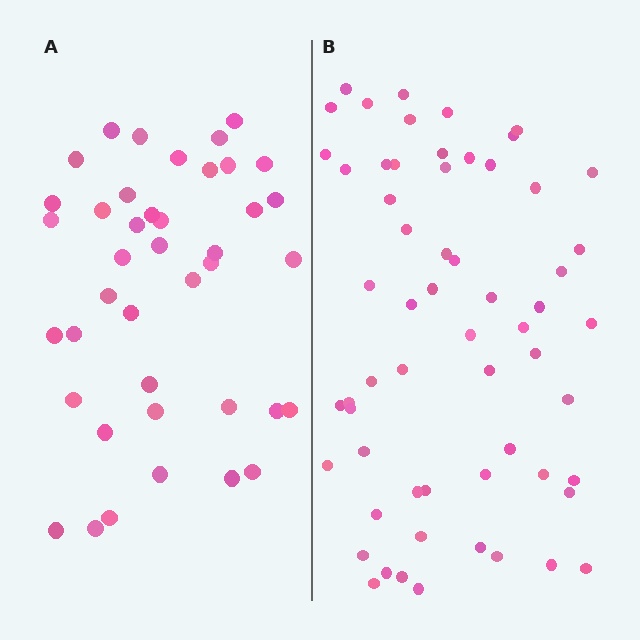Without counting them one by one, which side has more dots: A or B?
Region B (the right region) has more dots.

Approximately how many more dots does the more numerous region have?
Region B has approximately 20 more dots than region A.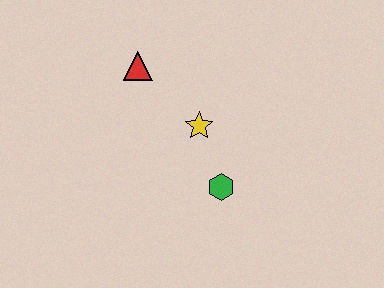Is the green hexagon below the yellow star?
Yes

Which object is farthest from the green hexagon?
The red triangle is farthest from the green hexagon.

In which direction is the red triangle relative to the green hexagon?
The red triangle is above the green hexagon.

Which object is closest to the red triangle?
The yellow star is closest to the red triangle.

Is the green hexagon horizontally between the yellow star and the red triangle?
No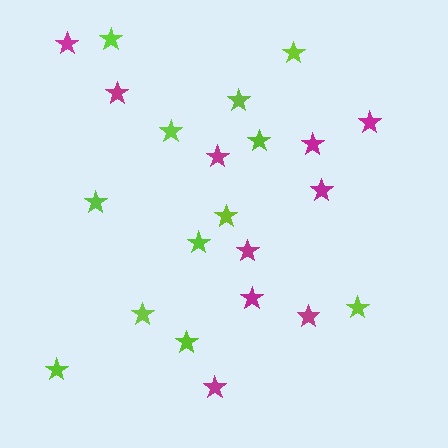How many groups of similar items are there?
There are 2 groups: one group of magenta stars (10) and one group of lime stars (12).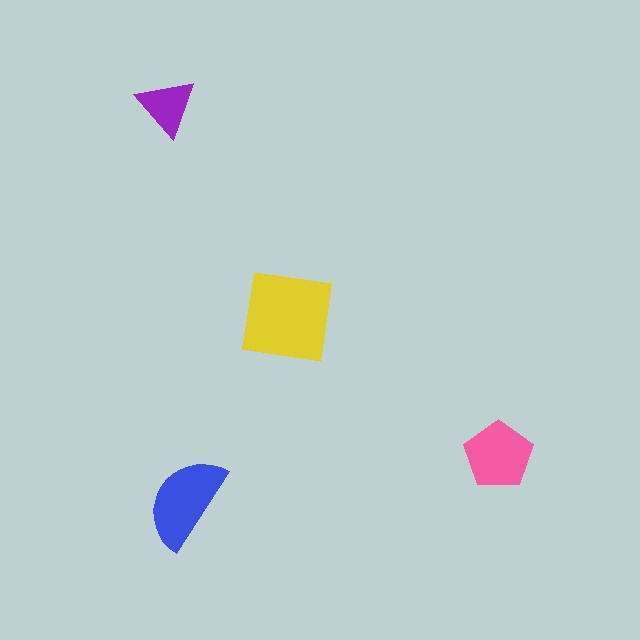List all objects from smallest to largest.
The purple triangle, the pink pentagon, the blue semicircle, the yellow square.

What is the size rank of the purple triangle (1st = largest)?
4th.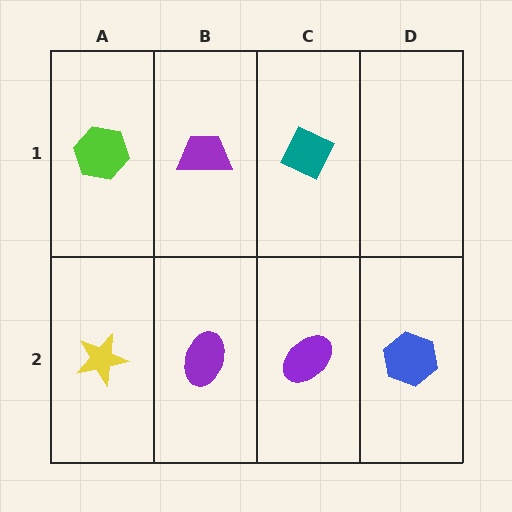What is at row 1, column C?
A teal diamond.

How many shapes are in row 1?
3 shapes.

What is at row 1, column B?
A purple trapezoid.